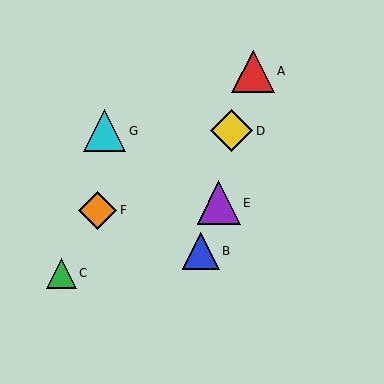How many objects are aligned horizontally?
2 objects (D, G) are aligned horizontally.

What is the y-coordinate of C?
Object C is at y≈273.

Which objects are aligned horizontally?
Objects D, G are aligned horizontally.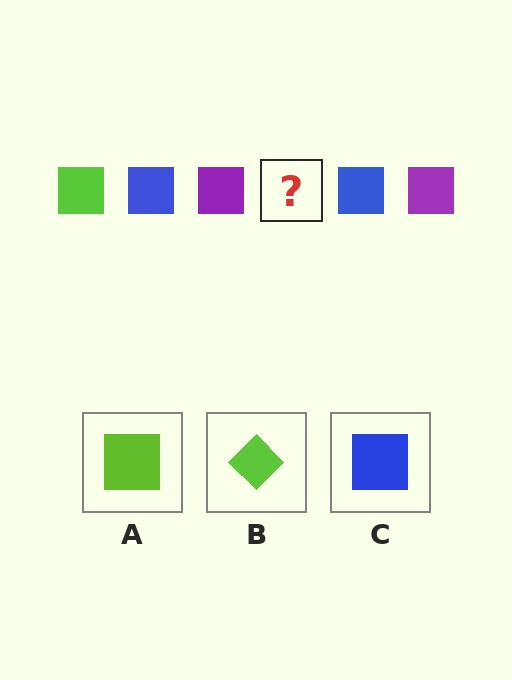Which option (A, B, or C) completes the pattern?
A.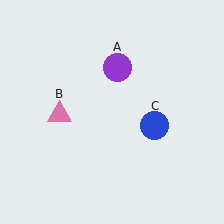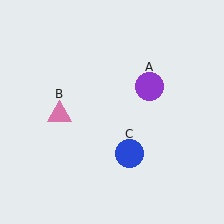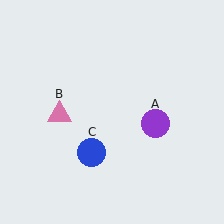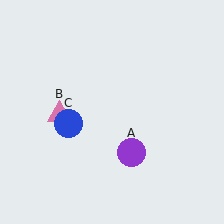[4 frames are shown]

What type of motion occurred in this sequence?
The purple circle (object A), blue circle (object C) rotated clockwise around the center of the scene.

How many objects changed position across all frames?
2 objects changed position: purple circle (object A), blue circle (object C).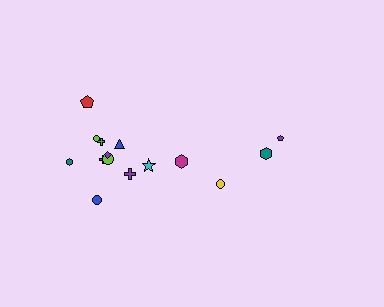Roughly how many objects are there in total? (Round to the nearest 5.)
Roughly 15 objects in total.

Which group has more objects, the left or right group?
The left group.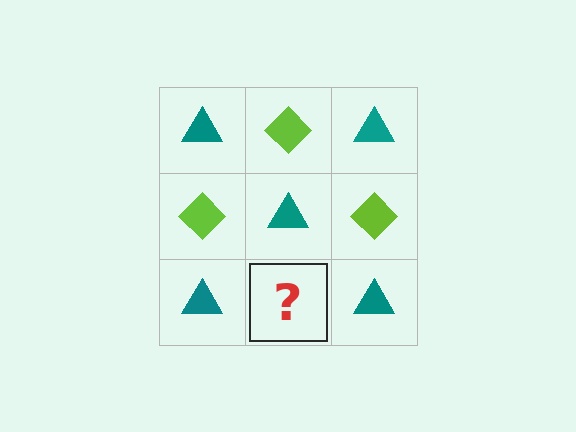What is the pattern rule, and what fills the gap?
The rule is that it alternates teal triangle and lime diamond in a checkerboard pattern. The gap should be filled with a lime diamond.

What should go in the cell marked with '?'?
The missing cell should contain a lime diamond.